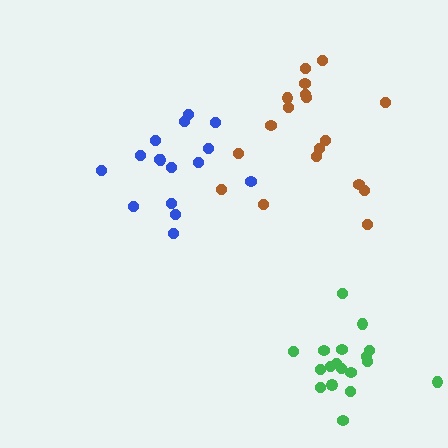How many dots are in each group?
Group 1: 18 dots, Group 2: 16 dots, Group 3: 18 dots (52 total).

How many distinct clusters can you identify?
There are 3 distinct clusters.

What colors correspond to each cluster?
The clusters are colored: green, blue, brown.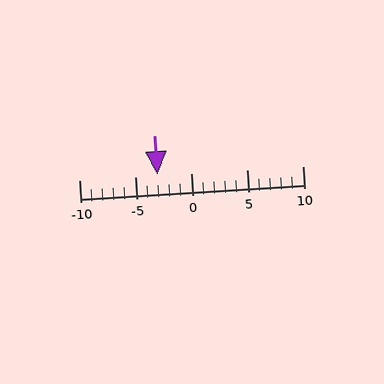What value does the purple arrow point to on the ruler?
The purple arrow points to approximately -3.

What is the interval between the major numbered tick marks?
The major tick marks are spaced 5 units apart.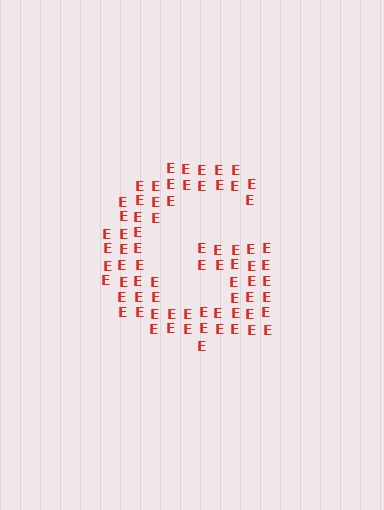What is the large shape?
The large shape is the letter G.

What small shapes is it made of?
It is made of small letter E's.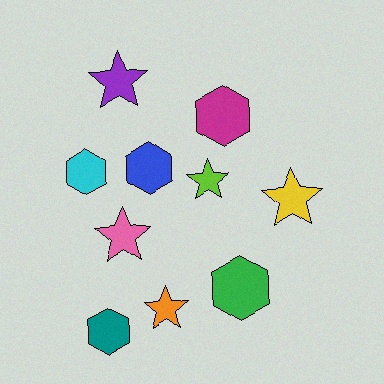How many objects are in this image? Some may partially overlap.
There are 10 objects.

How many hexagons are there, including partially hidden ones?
There are 5 hexagons.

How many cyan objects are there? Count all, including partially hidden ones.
There is 1 cyan object.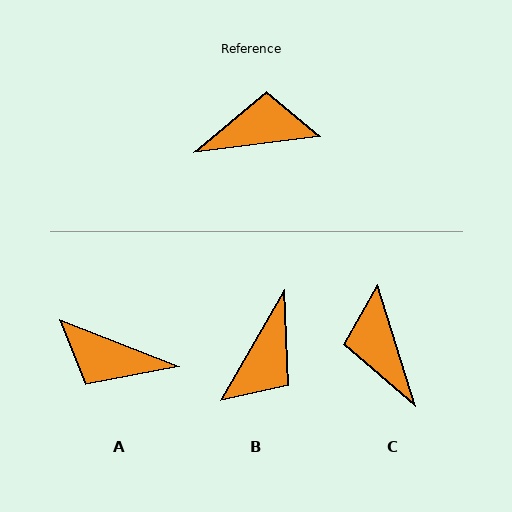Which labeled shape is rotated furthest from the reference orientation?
A, about 152 degrees away.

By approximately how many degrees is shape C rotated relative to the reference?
Approximately 100 degrees counter-clockwise.